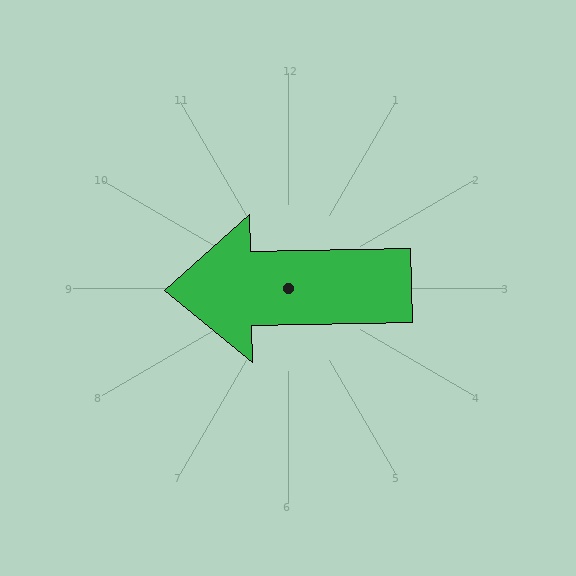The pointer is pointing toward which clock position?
Roughly 9 o'clock.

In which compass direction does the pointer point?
West.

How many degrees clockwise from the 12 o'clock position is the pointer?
Approximately 269 degrees.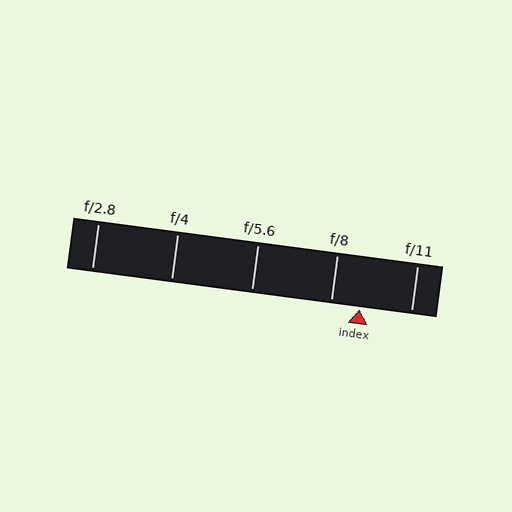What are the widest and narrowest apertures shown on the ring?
The widest aperture shown is f/2.8 and the narrowest is f/11.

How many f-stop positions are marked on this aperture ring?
There are 5 f-stop positions marked.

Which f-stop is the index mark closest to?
The index mark is closest to f/8.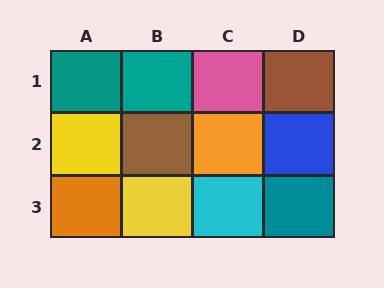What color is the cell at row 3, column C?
Cyan.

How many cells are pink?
1 cell is pink.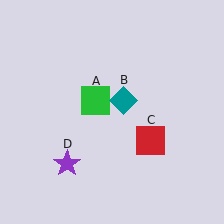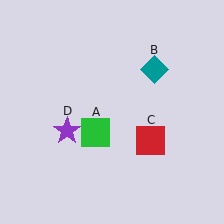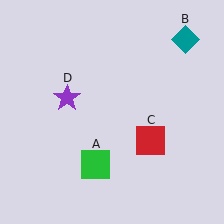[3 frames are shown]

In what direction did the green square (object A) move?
The green square (object A) moved down.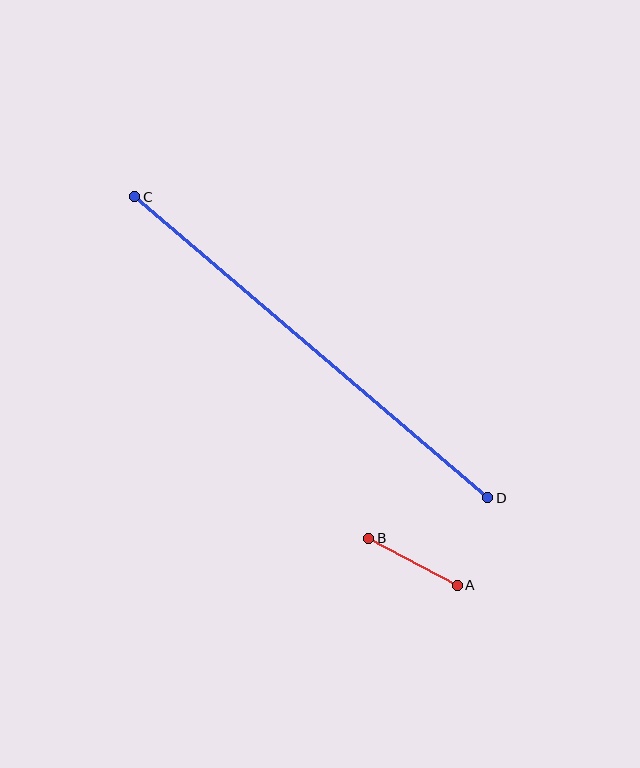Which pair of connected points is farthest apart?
Points C and D are farthest apart.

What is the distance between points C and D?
The distance is approximately 464 pixels.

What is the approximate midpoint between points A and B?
The midpoint is at approximately (413, 562) pixels.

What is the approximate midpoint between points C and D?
The midpoint is at approximately (311, 347) pixels.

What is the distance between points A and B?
The distance is approximately 100 pixels.